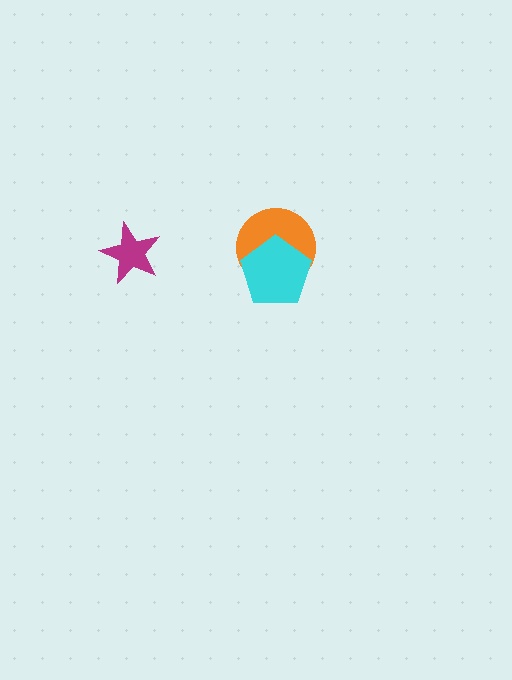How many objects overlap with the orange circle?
1 object overlaps with the orange circle.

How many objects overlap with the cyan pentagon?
1 object overlaps with the cyan pentagon.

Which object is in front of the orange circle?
The cyan pentagon is in front of the orange circle.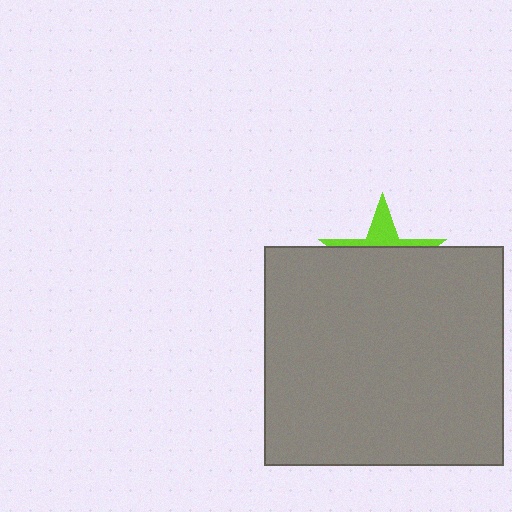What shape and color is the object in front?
The object in front is a gray rectangle.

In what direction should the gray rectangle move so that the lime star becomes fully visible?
The gray rectangle should move down. That is the shortest direction to clear the overlap and leave the lime star fully visible.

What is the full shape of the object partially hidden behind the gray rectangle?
The partially hidden object is a lime star.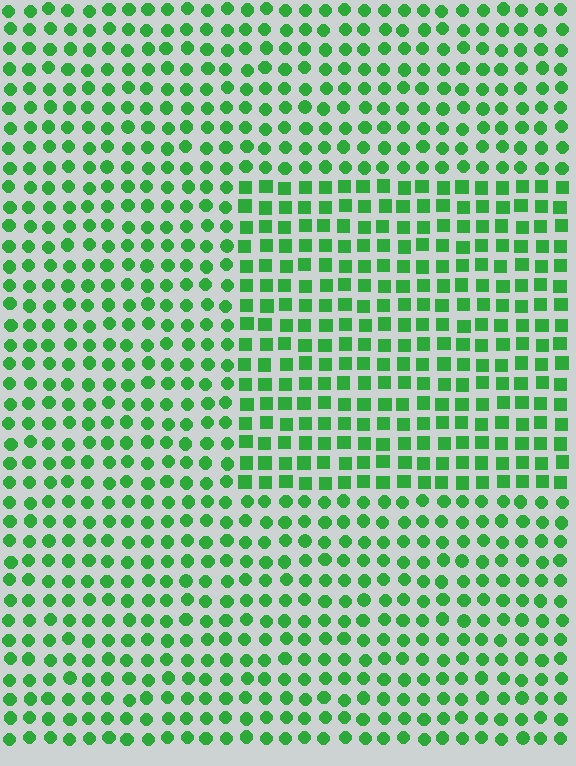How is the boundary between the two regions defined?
The boundary is defined by a change in element shape: squares inside vs. circles outside. All elements share the same color and spacing.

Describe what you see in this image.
The image is filled with small green elements arranged in a uniform grid. A rectangle-shaped region contains squares, while the surrounding area contains circles. The boundary is defined purely by the change in element shape.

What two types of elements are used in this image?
The image uses squares inside the rectangle region and circles outside it.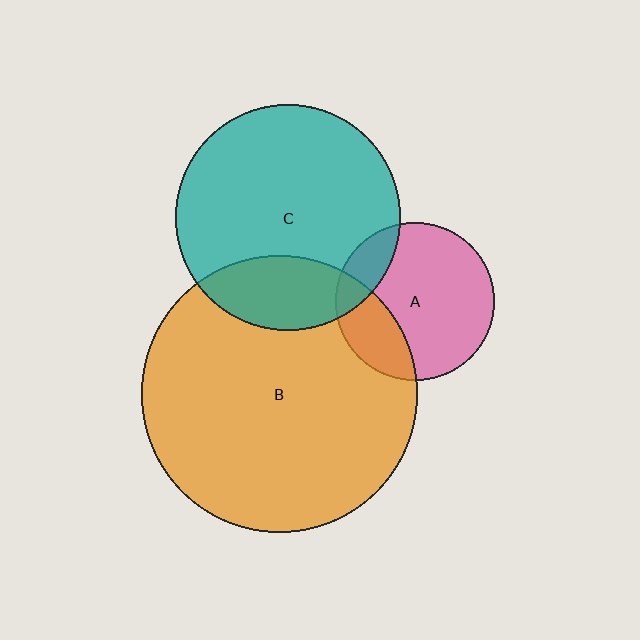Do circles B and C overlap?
Yes.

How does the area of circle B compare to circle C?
Approximately 1.5 times.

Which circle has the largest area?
Circle B (orange).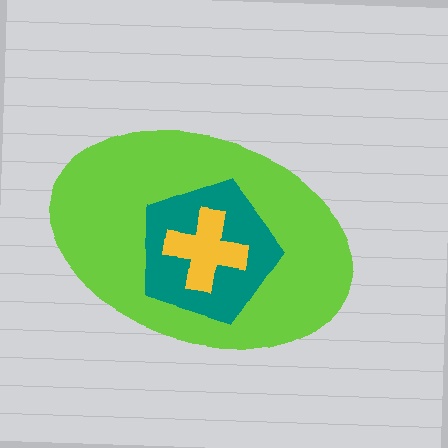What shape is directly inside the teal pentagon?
The yellow cross.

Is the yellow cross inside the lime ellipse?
Yes.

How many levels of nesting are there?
3.